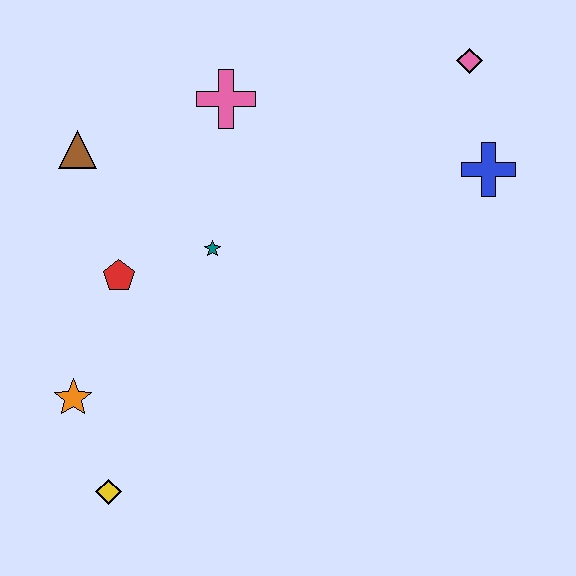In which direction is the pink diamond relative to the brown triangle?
The pink diamond is to the right of the brown triangle.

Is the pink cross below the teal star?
No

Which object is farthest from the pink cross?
The yellow diamond is farthest from the pink cross.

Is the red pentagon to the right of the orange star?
Yes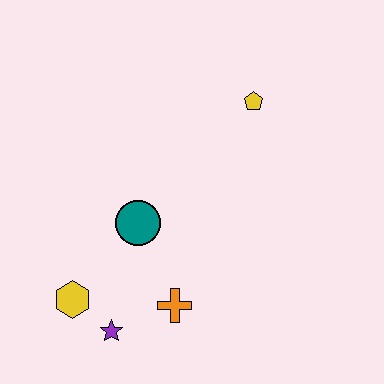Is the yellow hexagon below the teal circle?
Yes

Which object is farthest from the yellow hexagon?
The yellow pentagon is farthest from the yellow hexagon.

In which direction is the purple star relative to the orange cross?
The purple star is to the left of the orange cross.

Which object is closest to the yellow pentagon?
The teal circle is closest to the yellow pentagon.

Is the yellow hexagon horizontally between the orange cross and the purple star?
No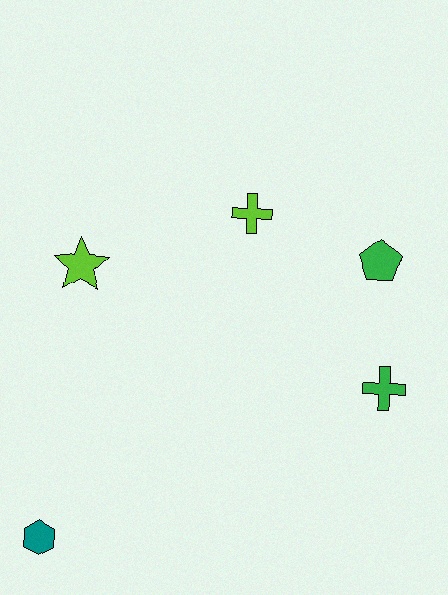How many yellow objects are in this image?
There are no yellow objects.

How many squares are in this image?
There are no squares.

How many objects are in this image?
There are 5 objects.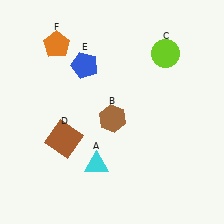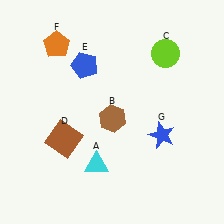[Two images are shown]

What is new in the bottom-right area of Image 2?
A blue star (G) was added in the bottom-right area of Image 2.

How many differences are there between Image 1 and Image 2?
There is 1 difference between the two images.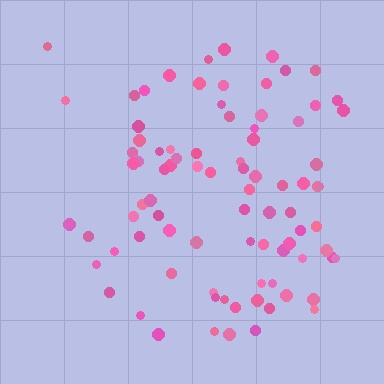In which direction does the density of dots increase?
From left to right, with the right side densest.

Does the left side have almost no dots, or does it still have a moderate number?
Still a moderate number, just noticeably fewer than the right.